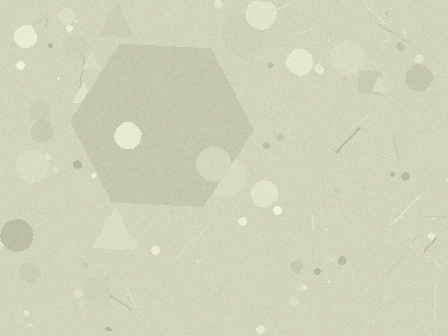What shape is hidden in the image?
A hexagon is hidden in the image.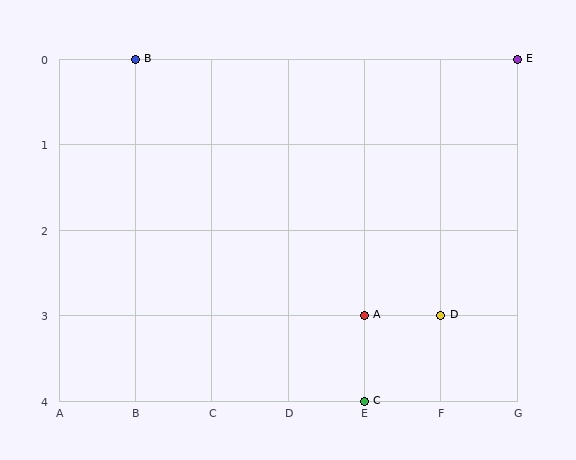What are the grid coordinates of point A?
Point A is at grid coordinates (E, 3).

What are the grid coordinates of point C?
Point C is at grid coordinates (E, 4).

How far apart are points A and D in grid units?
Points A and D are 1 column apart.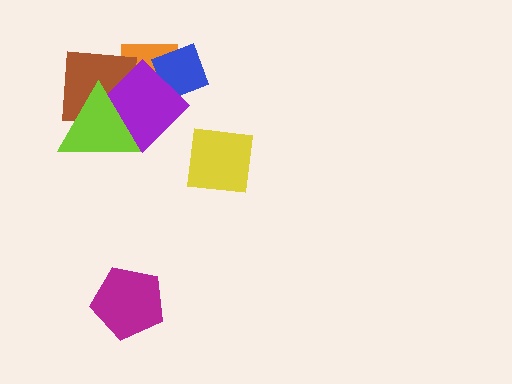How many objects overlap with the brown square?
3 objects overlap with the brown square.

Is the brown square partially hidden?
Yes, it is partially covered by another shape.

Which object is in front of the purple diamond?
The lime triangle is in front of the purple diamond.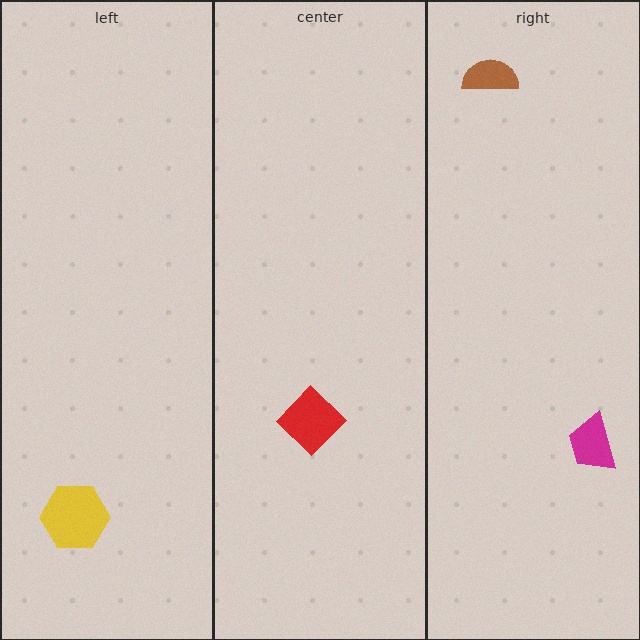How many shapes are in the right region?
2.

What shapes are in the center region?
The red diamond.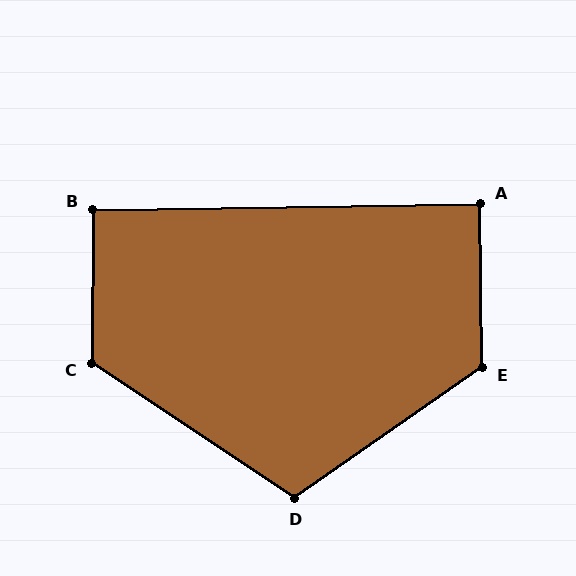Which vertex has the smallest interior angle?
A, at approximately 90 degrees.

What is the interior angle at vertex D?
Approximately 112 degrees (obtuse).